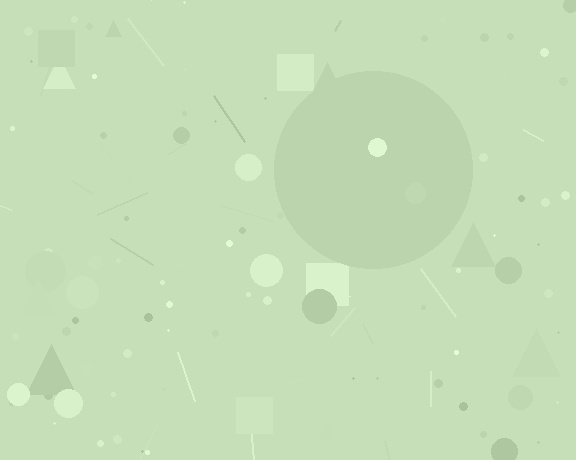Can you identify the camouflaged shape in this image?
The camouflaged shape is a circle.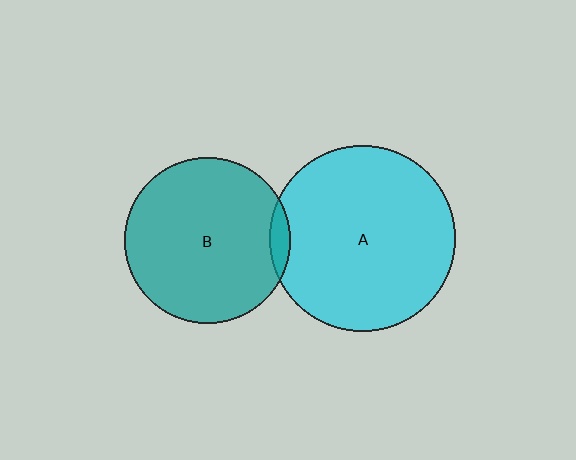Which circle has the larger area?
Circle A (cyan).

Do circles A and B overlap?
Yes.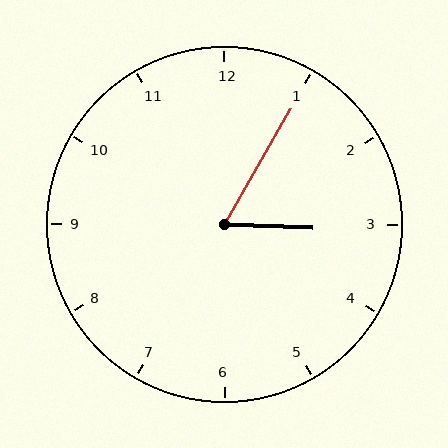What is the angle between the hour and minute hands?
Approximately 62 degrees.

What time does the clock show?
3:05.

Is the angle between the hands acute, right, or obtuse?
It is acute.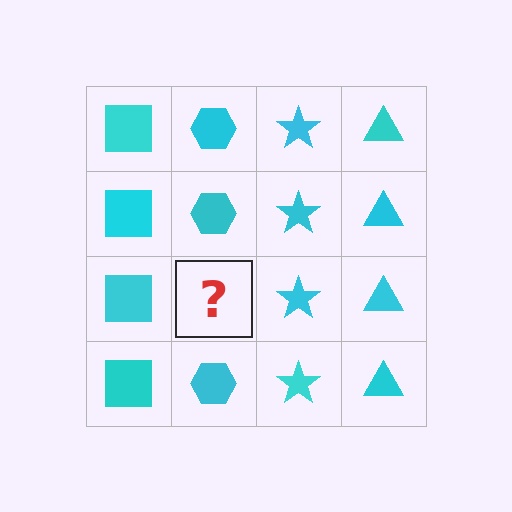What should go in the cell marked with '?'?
The missing cell should contain a cyan hexagon.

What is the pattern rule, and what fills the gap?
The rule is that each column has a consistent shape. The gap should be filled with a cyan hexagon.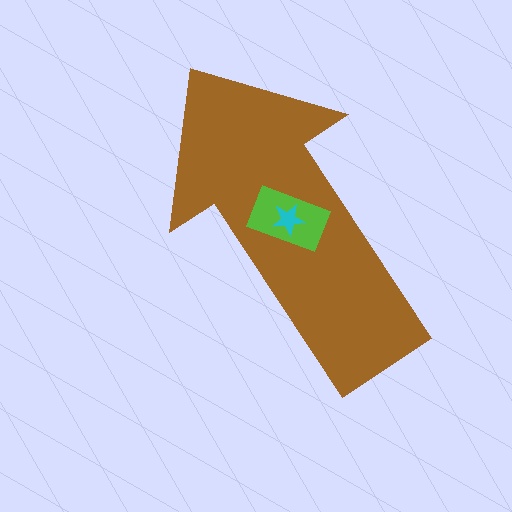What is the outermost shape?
The brown arrow.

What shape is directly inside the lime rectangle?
The cyan star.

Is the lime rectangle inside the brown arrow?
Yes.